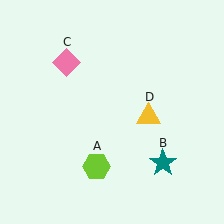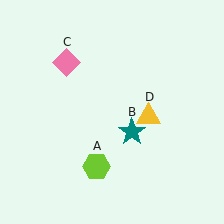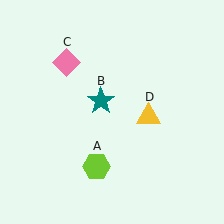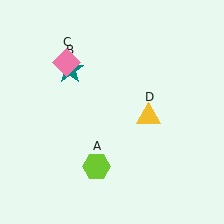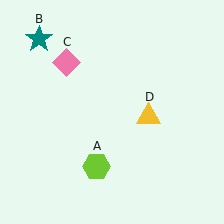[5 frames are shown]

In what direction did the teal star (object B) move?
The teal star (object B) moved up and to the left.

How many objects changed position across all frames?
1 object changed position: teal star (object B).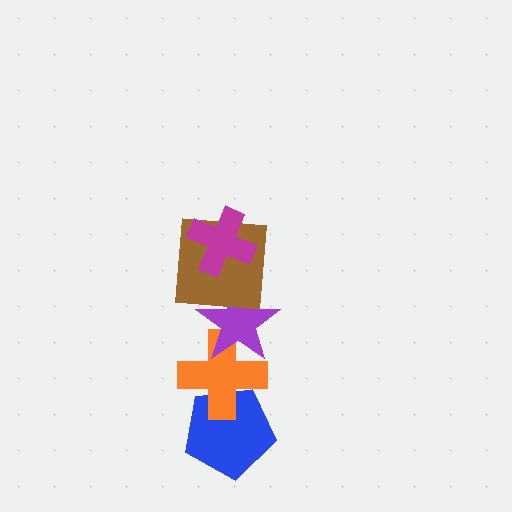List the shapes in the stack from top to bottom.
From top to bottom: the magenta cross, the brown square, the purple star, the orange cross, the blue pentagon.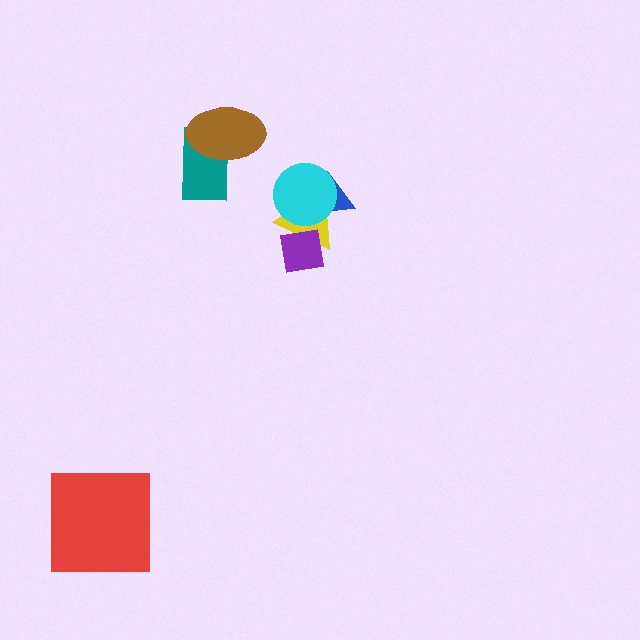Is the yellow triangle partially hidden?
Yes, it is partially covered by another shape.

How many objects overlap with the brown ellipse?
1 object overlaps with the brown ellipse.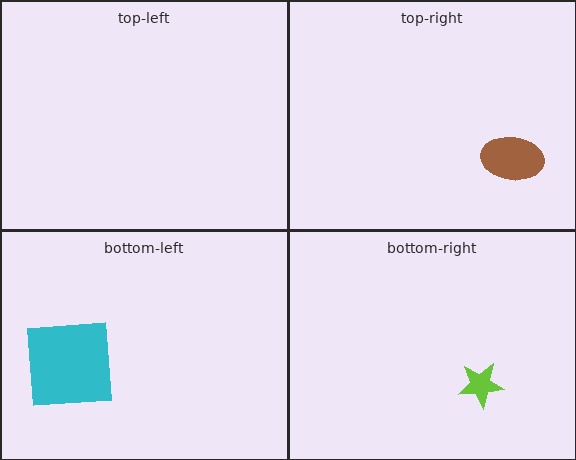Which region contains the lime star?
The bottom-right region.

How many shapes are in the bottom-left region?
1.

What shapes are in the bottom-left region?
The cyan square.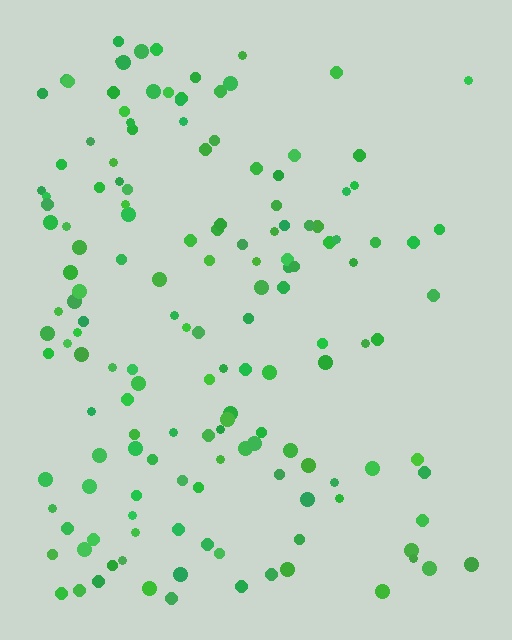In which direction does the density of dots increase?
From right to left, with the left side densest.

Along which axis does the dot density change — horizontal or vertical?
Horizontal.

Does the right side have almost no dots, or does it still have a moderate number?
Still a moderate number, just noticeably fewer than the left.